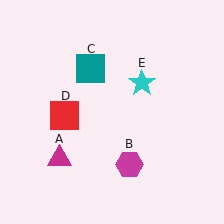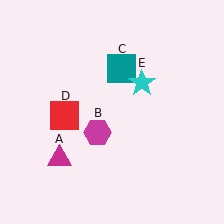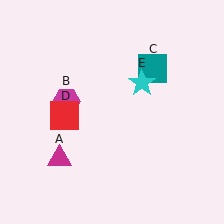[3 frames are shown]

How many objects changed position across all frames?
2 objects changed position: magenta hexagon (object B), teal square (object C).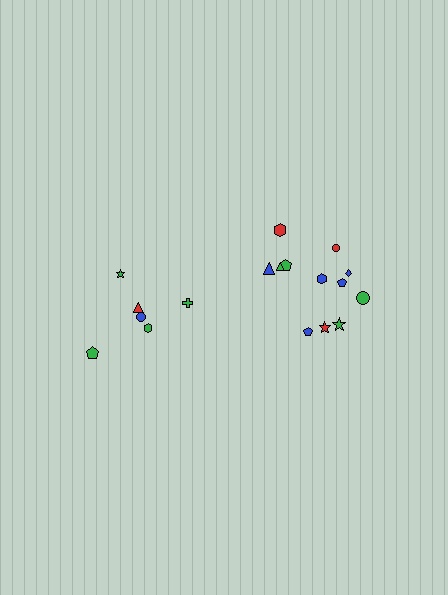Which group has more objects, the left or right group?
The right group.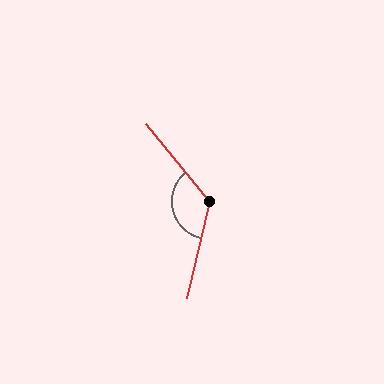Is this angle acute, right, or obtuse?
It is obtuse.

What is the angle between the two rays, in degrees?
Approximately 128 degrees.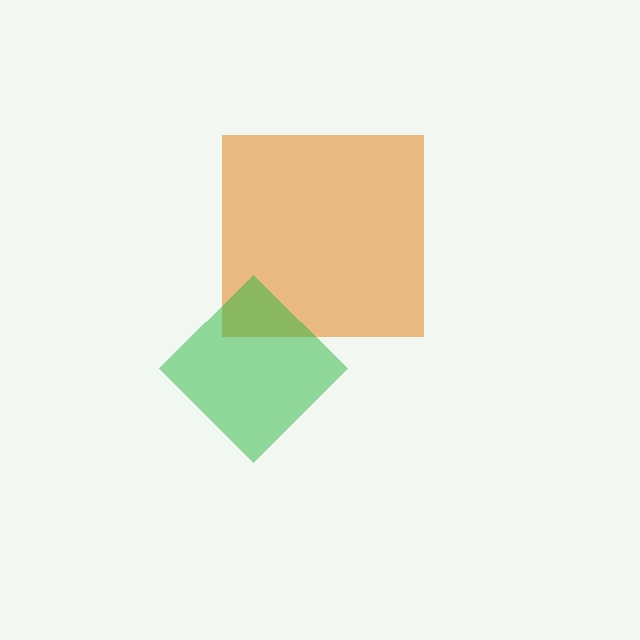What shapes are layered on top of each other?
The layered shapes are: an orange square, a green diamond.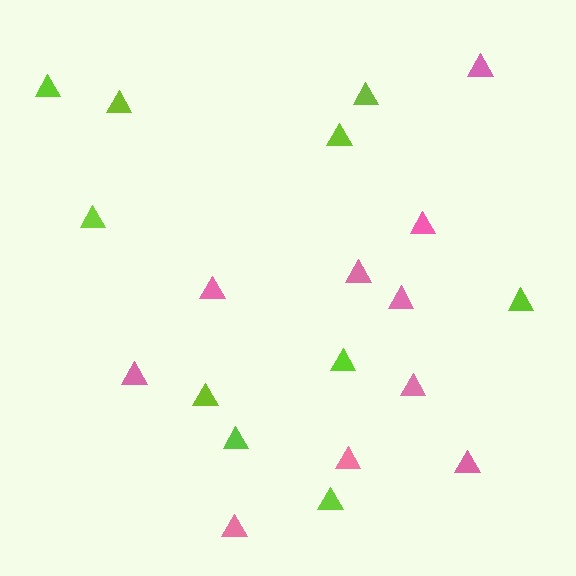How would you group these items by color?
There are 2 groups: one group of pink triangles (10) and one group of lime triangles (10).